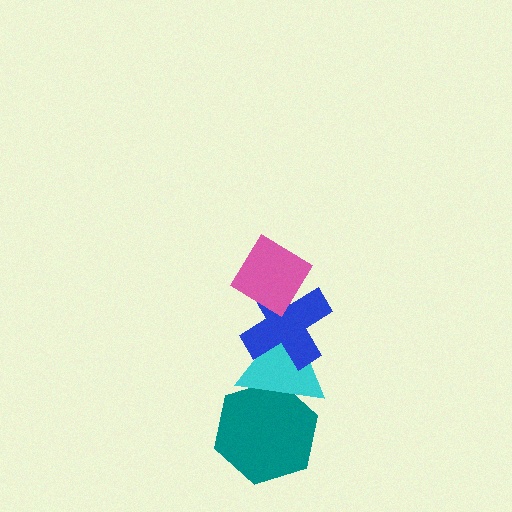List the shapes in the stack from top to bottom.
From top to bottom: the pink diamond, the blue cross, the cyan triangle, the teal hexagon.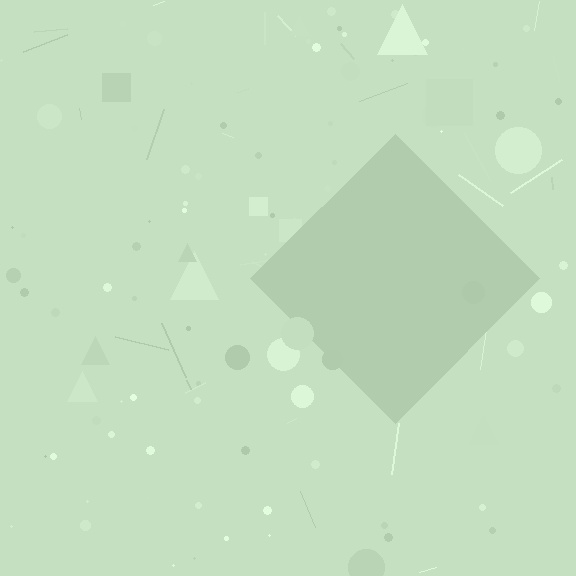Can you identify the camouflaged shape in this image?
The camouflaged shape is a diamond.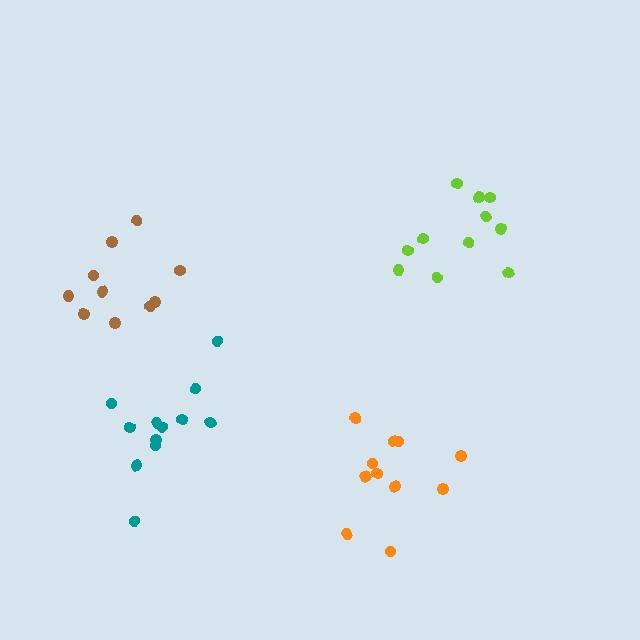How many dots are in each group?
Group 1: 11 dots, Group 2: 12 dots, Group 3: 11 dots, Group 4: 10 dots (44 total).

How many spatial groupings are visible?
There are 4 spatial groupings.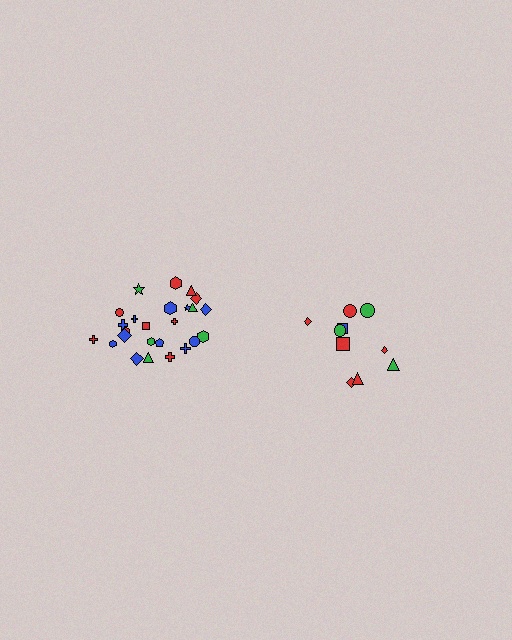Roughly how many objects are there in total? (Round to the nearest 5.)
Roughly 35 objects in total.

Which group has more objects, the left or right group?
The left group.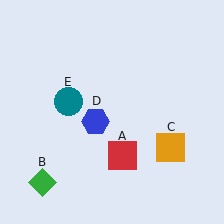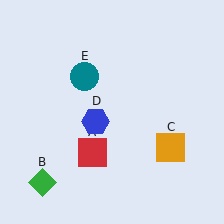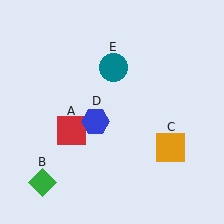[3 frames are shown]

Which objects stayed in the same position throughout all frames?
Green diamond (object B) and orange square (object C) and blue hexagon (object D) remained stationary.